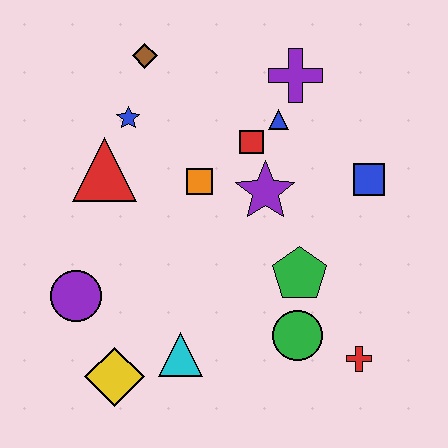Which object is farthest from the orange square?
The red cross is farthest from the orange square.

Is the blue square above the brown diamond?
No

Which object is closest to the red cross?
The green circle is closest to the red cross.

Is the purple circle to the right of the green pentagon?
No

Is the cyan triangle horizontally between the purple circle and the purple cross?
Yes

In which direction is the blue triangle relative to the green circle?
The blue triangle is above the green circle.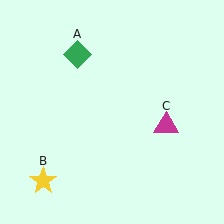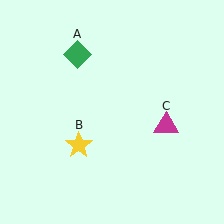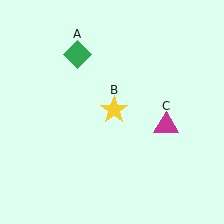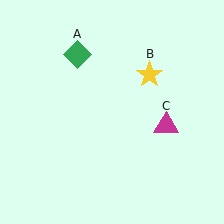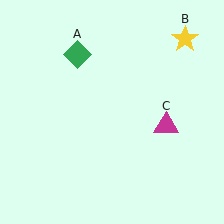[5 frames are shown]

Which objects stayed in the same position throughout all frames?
Green diamond (object A) and magenta triangle (object C) remained stationary.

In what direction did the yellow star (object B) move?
The yellow star (object B) moved up and to the right.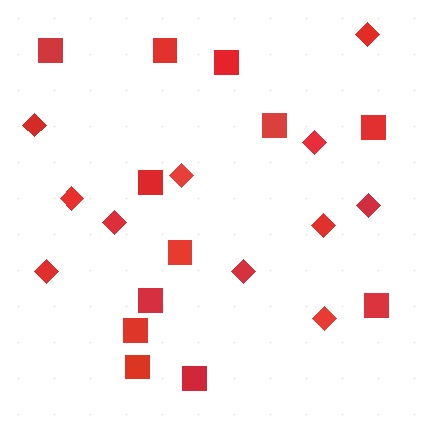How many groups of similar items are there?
There are 2 groups: one group of diamonds (11) and one group of squares (12).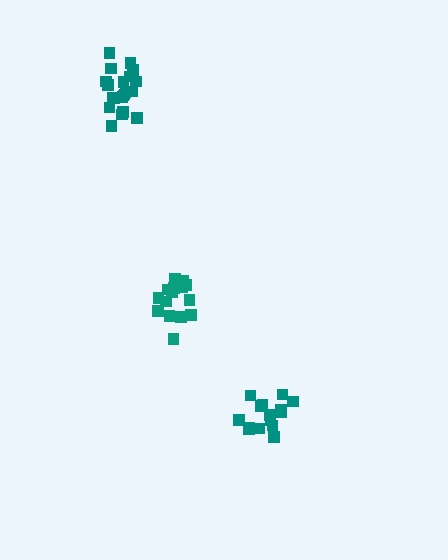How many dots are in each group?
Group 1: 21 dots, Group 2: 15 dots, Group 3: 15 dots (51 total).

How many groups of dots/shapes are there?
There are 3 groups.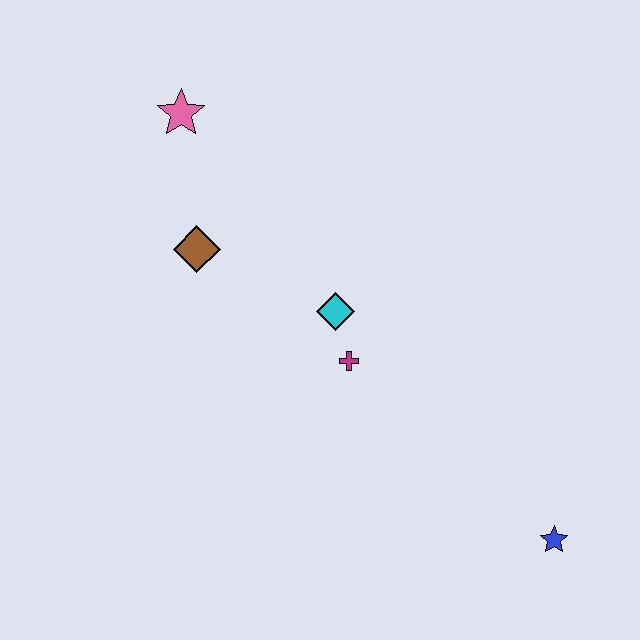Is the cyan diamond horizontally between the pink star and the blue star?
Yes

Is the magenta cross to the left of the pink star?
No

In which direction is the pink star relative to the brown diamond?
The pink star is above the brown diamond.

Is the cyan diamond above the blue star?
Yes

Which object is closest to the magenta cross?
The cyan diamond is closest to the magenta cross.